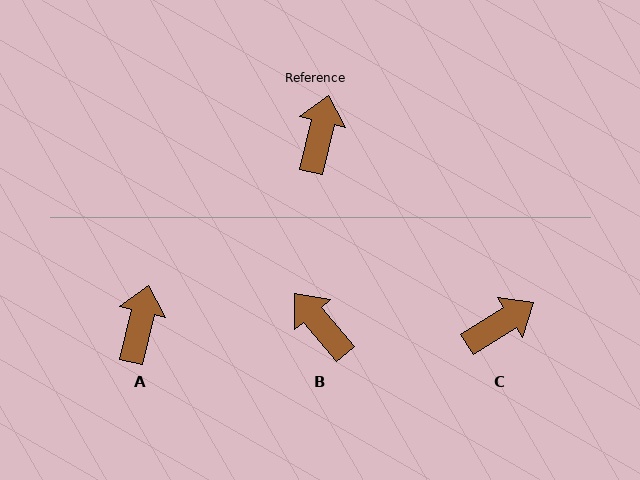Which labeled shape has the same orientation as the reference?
A.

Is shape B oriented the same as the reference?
No, it is off by about 53 degrees.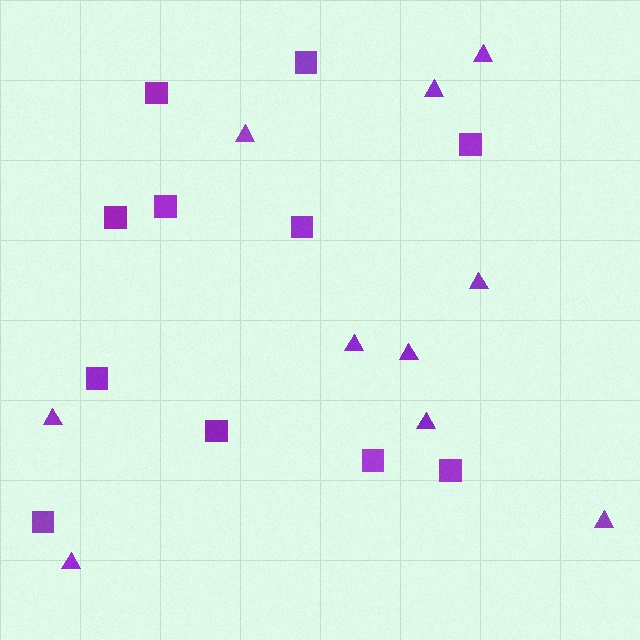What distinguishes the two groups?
There are 2 groups: one group of triangles (10) and one group of squares (11).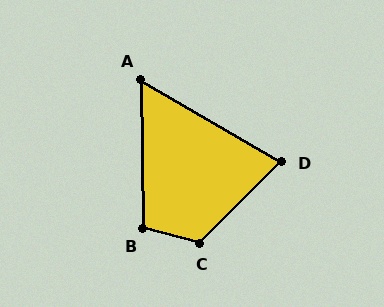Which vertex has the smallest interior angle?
A, at approximately 59 degrees.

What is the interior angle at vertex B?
Approximately 105 degrees (obtuse).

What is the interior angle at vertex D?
Approximately 75 degrees (acute).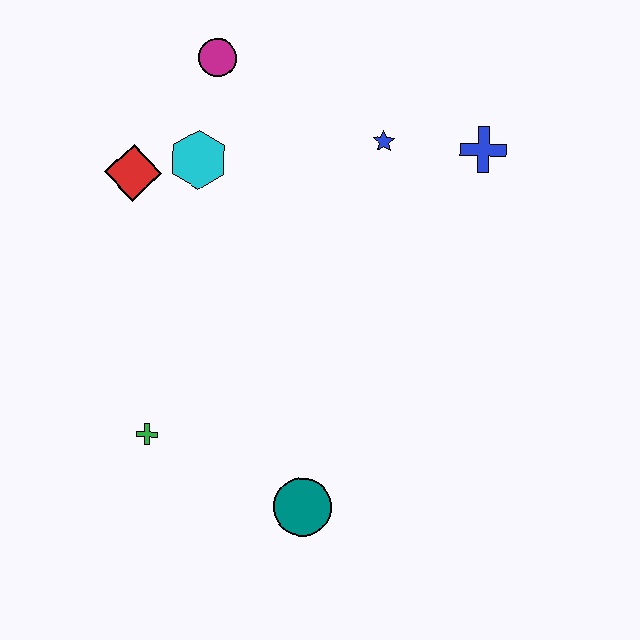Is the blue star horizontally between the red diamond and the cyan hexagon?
No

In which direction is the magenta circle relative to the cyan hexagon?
The magenta circle is above the cyan hexagon.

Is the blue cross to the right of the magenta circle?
Yes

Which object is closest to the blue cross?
The blue star is closest to the blue cross.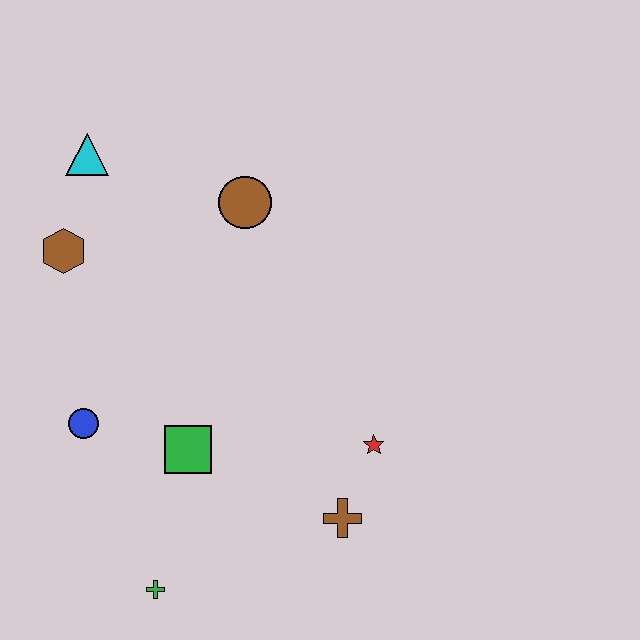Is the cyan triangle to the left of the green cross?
Yes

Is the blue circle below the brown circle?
Yes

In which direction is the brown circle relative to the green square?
The brown circle is above the green square.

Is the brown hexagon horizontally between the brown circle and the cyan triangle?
No